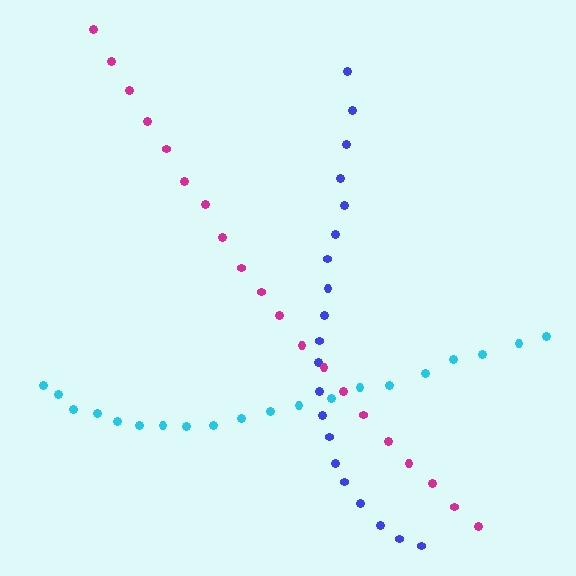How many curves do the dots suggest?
There are 3 distinct paths.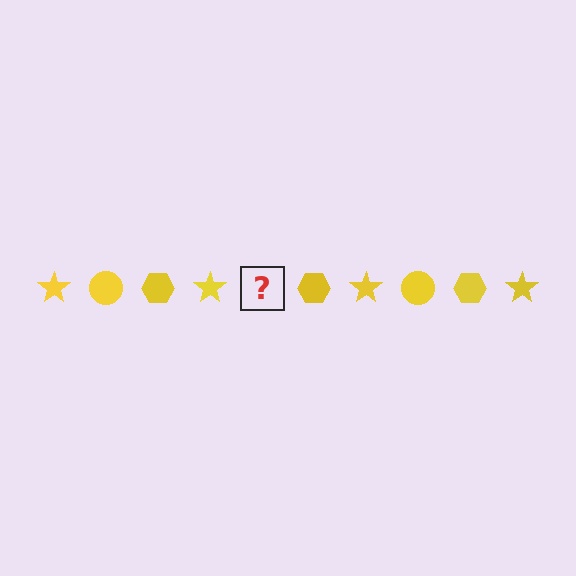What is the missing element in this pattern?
The missing element is a yellow circle.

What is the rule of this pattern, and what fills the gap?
The rule is that the pattern cycles through star, circle, hexagon shapes in yellow. The gap should be filled with a yellow circle.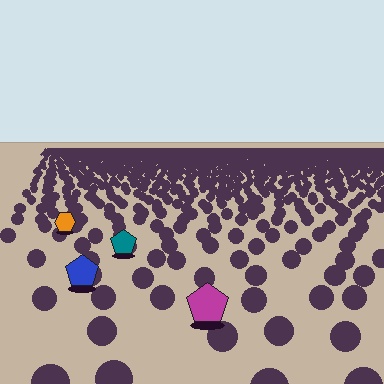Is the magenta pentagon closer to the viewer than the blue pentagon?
Yes. The magenta pentagon is closer — you can tell from the texture gradient: the ground texture is coarser near it.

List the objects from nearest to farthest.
From nearest to farthest: the magenta pentagon, the blue pentagon, the teal pentagon, the orange hexagon.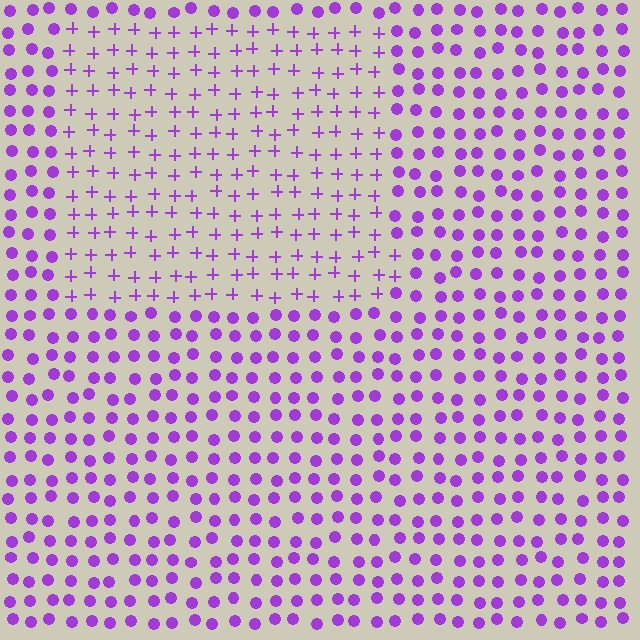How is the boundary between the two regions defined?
The boundary is defined by a change in element shape: plus signs inside vs. circles outside. All elements share the same color and spacing.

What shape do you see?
I see a rectangle.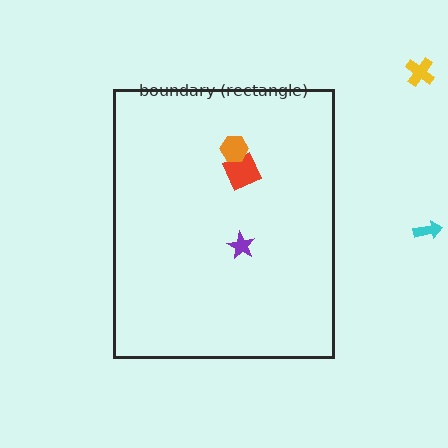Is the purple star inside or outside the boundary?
Inside.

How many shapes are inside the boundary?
3 inside, 2 outside.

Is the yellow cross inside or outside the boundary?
Outside.